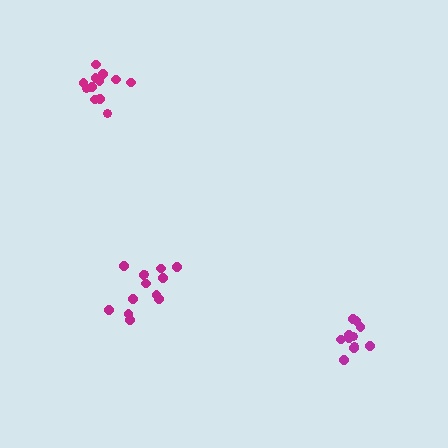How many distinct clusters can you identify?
There are 3 distinct clusters.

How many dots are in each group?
Group 1: 13 dots, Group 2: 11 dots, Group 3: 12 dots (36 total).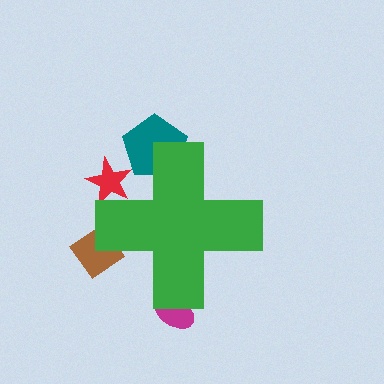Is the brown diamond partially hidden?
Yes, the brown diamond is partially hidden behind the green cross.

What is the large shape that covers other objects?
A green cross.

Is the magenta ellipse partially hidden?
Yes, the magenta ellipse is partially hidden behind the green cross.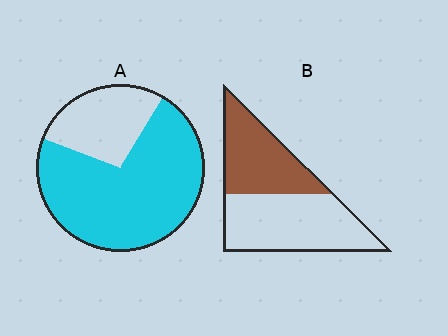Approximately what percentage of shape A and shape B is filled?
A is approximately 70% and B is approximately 45%.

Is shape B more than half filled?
No.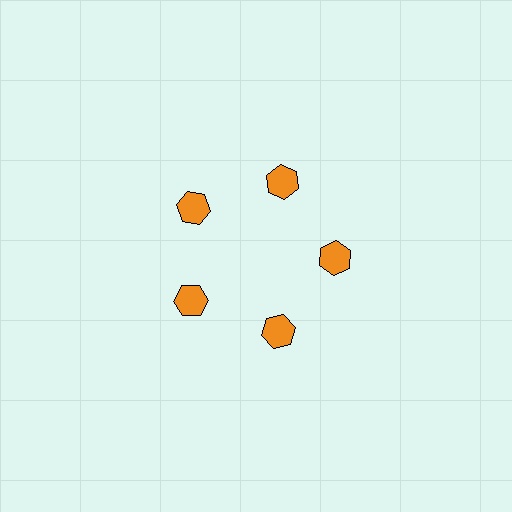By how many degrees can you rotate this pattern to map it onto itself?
The pattern maps onto itself every 72 degrees of rotation.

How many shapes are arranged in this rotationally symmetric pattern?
There are 5 shapes, arranged in 5 groups of 1.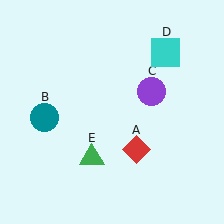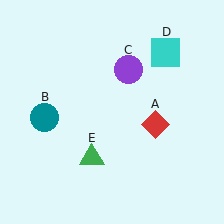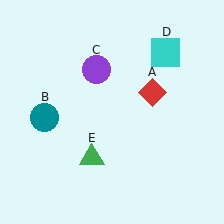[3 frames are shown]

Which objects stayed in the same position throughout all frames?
Teal circle (object B) and cyan square (object D) and green triangle (object E) remained stationary.